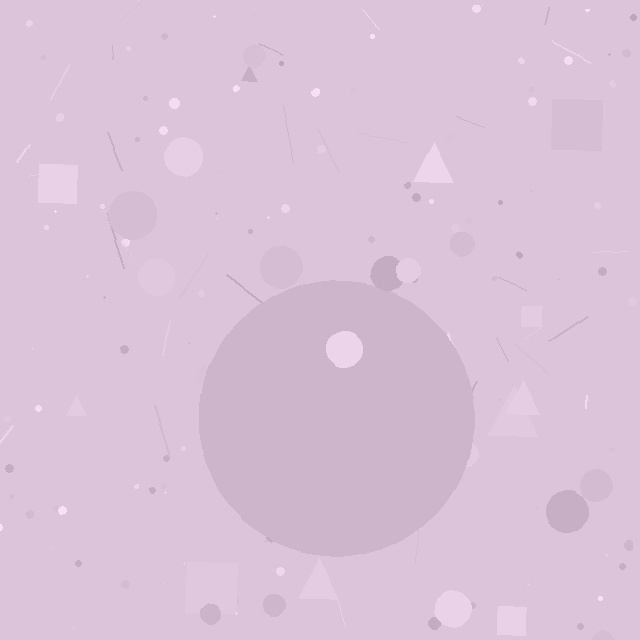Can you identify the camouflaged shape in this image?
The camouflaged shape is a circle.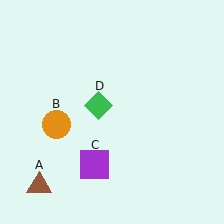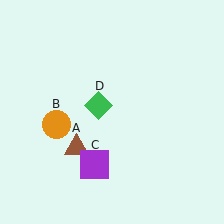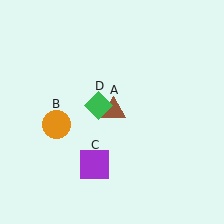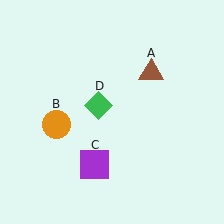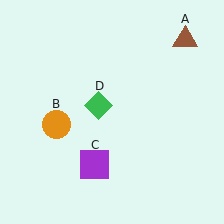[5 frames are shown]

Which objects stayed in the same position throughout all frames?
Orange circle (object B) and purple square (object C) and green diamond (object D) remained stationary.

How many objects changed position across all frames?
1 object changed position: brown triangle (object A).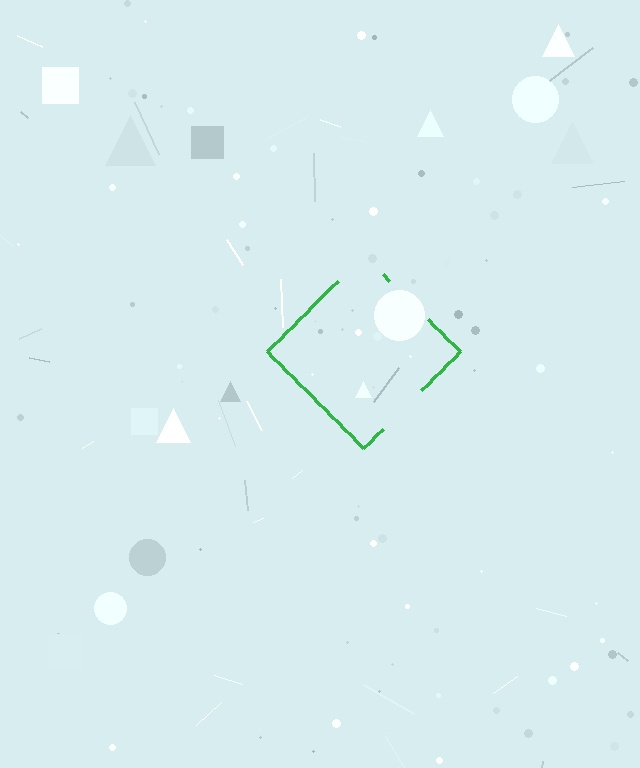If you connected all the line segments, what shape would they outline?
They would outline a diamond.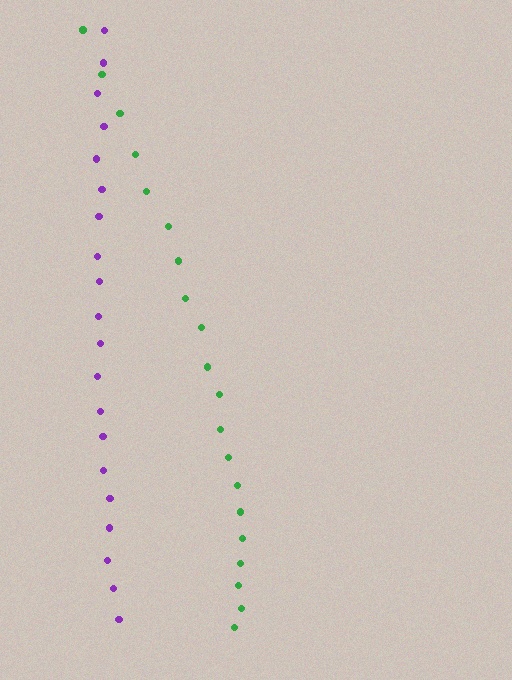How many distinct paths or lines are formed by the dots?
There are 2 distinct paths.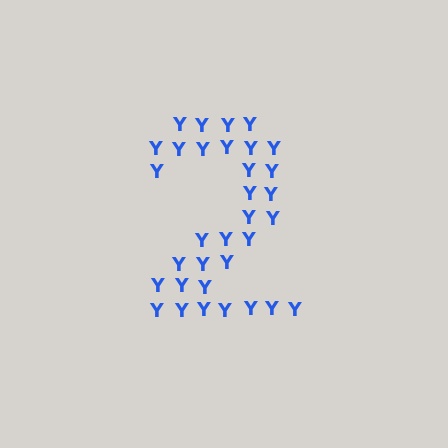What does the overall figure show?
The overall figure shows the digit 2.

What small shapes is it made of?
It is made of small letter Y's.